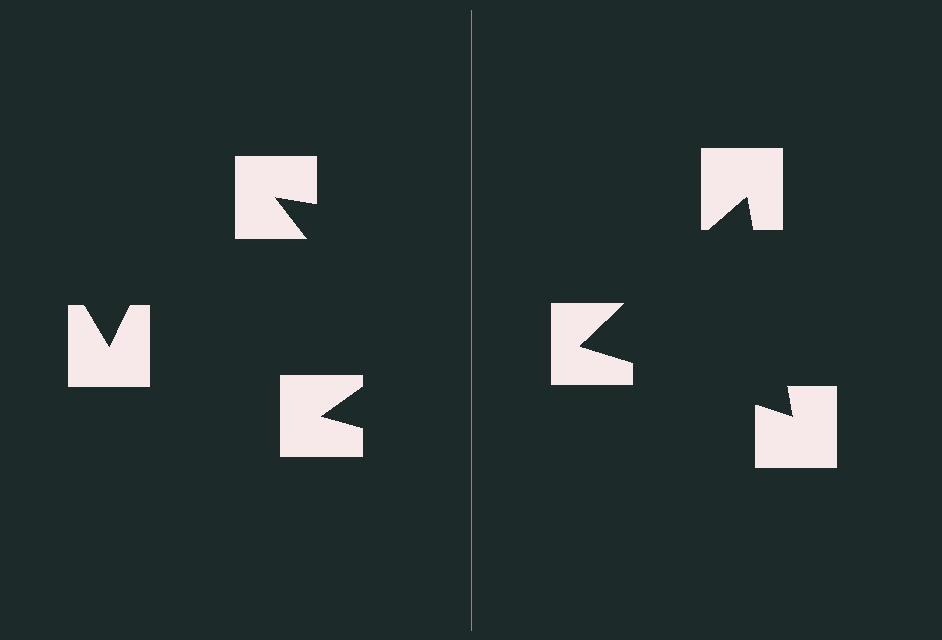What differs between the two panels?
The notched squares are positioned identically on both sides; only the wedge orientations differ. On the right they align to a triangle; on the left they are misaligned.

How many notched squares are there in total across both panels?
6 — 3 on each side.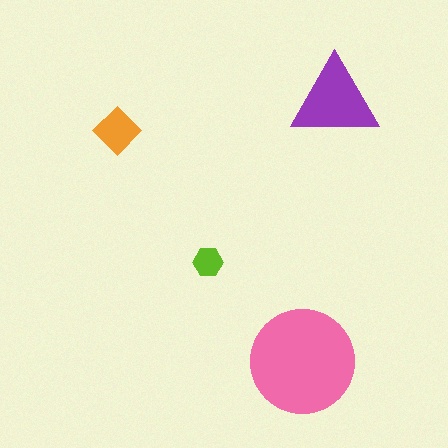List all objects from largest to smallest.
The pink circle, the purple triangle, the orange diamond, the lime hexagon.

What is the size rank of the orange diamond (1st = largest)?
3rd.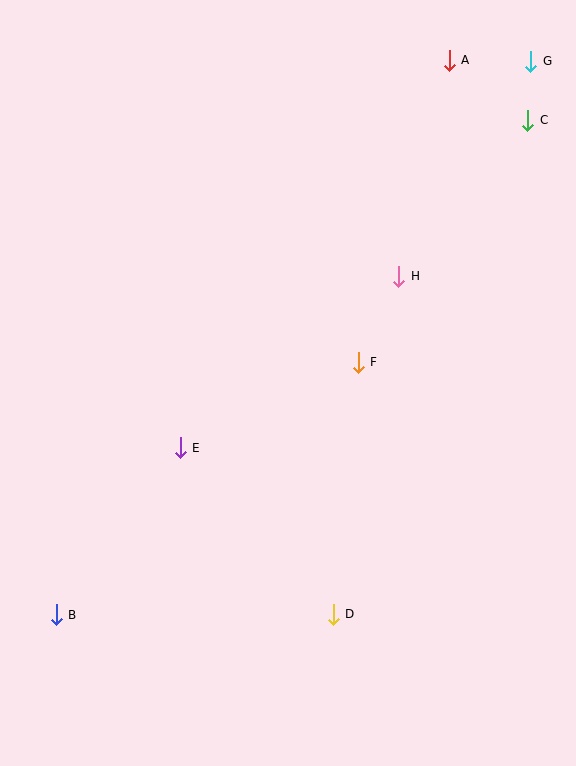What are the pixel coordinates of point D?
Point D is at (333, 614).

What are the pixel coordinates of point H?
Point H is at (399, 276).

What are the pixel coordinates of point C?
Point C is at (528, 120).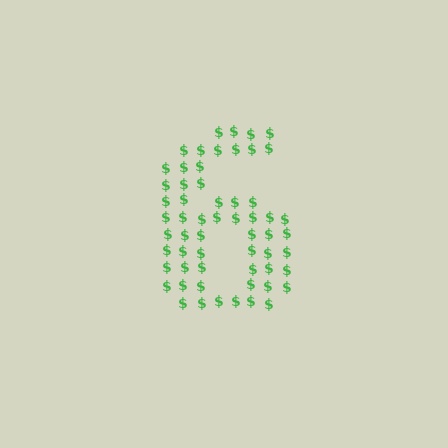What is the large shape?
The large shape is the digit 6.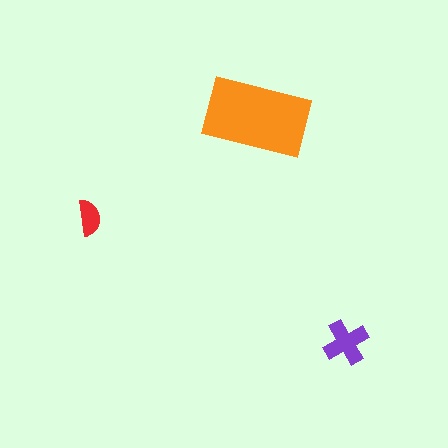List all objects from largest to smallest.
The orange rectangle, the purple cross, the red semicircle.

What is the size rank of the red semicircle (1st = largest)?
3rd.